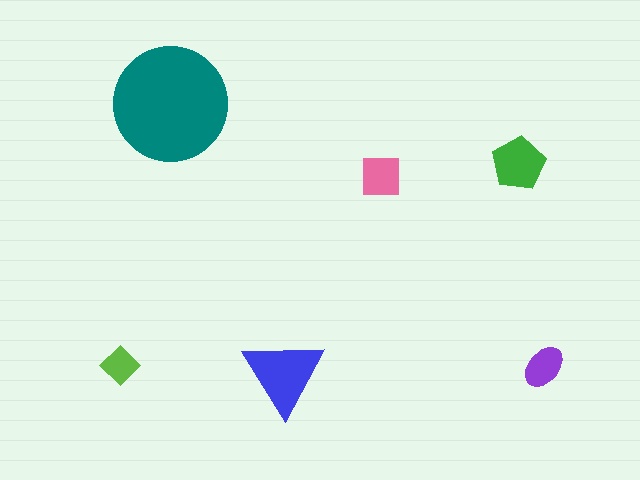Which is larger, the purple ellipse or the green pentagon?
The green pentagon.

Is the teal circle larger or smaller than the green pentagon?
Larger.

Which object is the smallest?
The lime diamond.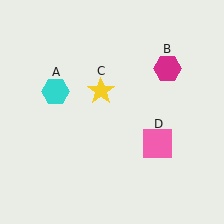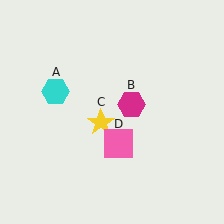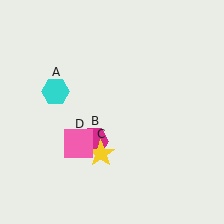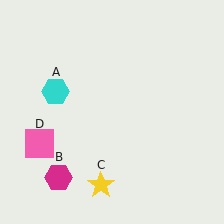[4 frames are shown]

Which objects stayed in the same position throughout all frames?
Cyan hexagon (object A) remained stationary.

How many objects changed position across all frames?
3 objects changed position: magenta hexagon (object B), yellow star (object C), pink square (object D).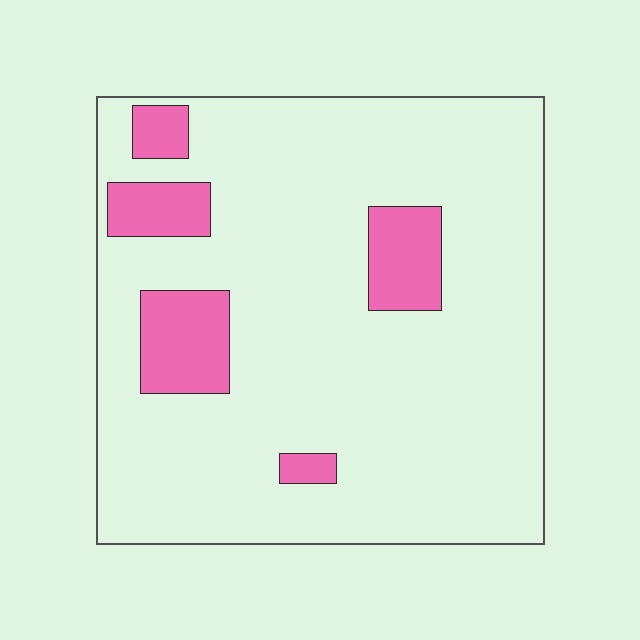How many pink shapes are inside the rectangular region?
5.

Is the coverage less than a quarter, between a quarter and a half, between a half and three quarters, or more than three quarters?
Less than a quarter.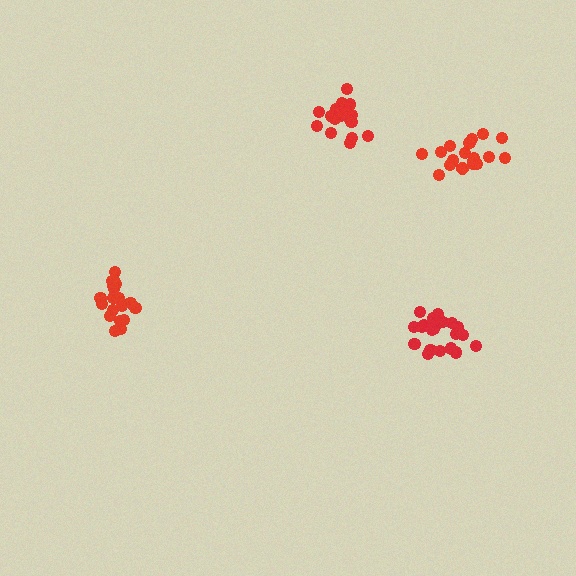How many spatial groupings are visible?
There are 4 spatial groupings.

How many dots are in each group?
Group 1: 19 dots, Group 2: 19 dots, Group 3: 20 dots, Group 4: 21 dots (79 total).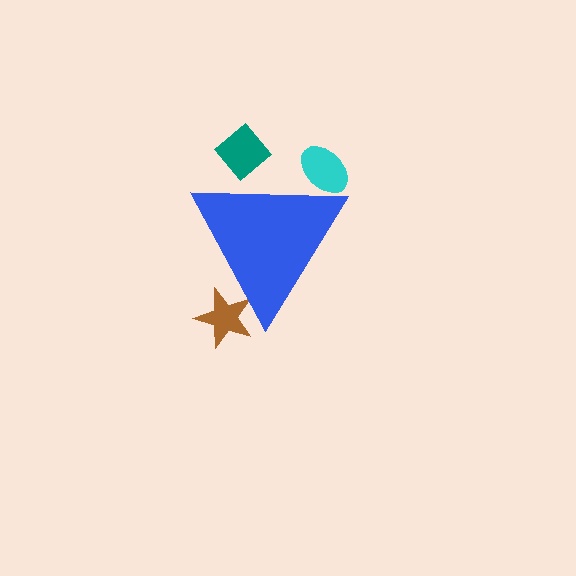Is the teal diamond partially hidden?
Yes, the teal diamond is partially hidden behind the blue triangle.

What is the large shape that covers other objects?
A blue triangle.